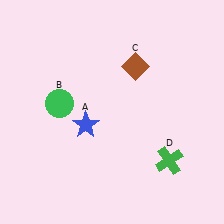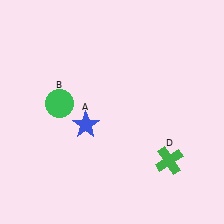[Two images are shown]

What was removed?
The brown diamond (C) was removed in Image 2.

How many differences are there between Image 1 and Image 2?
There is 1 difference between the two images.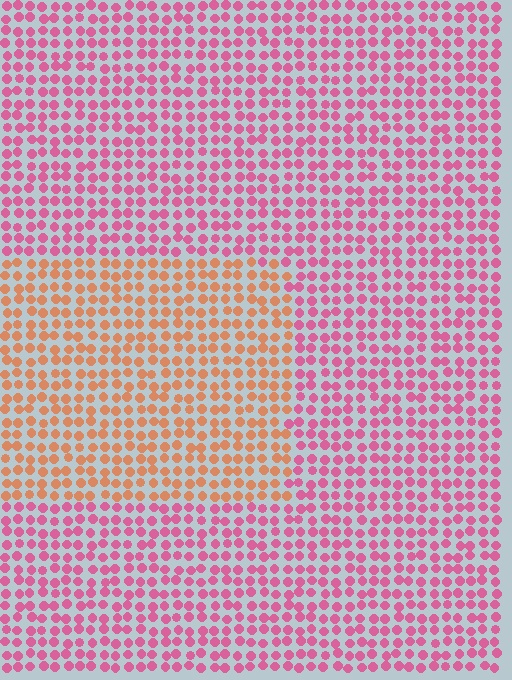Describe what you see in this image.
The image is filled with small pink elements in a uniform arrangement. A rectangle-shaped region is visible where the elements are tinted to a slightly different hue, forming a subtle color boundary.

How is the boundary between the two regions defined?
The boundary is defined purely by a slight shift in hue (about 48 degrees). Spacing, size, and orientation are identical on both sides.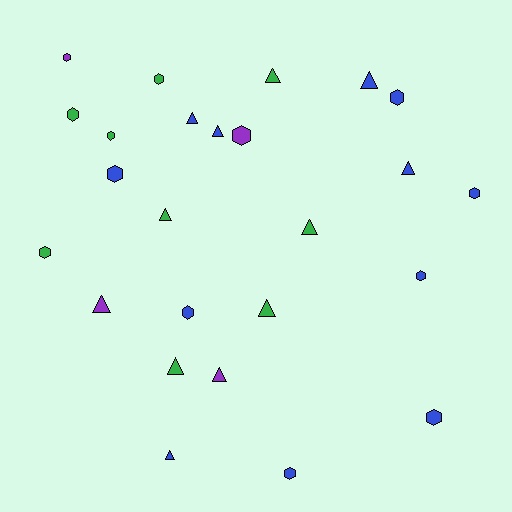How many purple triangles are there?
There are 2 purple triangles.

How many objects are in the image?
There are 25 objects.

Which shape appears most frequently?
Hexagon, with 13 objects.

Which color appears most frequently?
Blue, with 12 objects.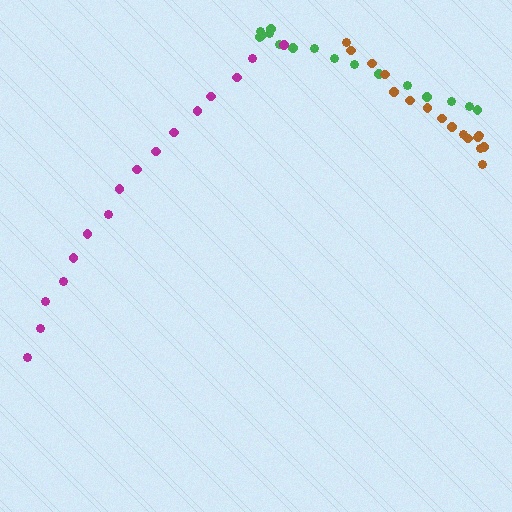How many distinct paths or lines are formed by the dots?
There are 3 distinct paths.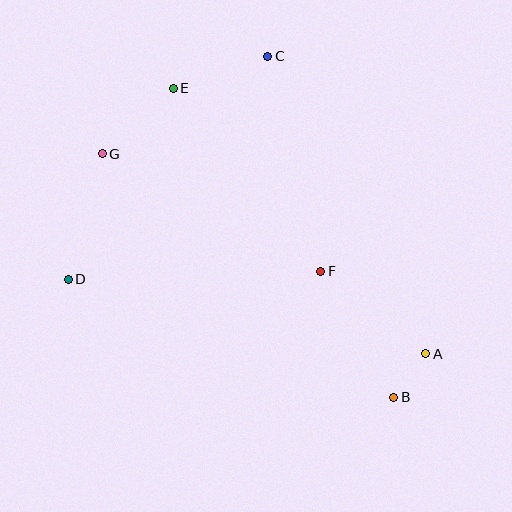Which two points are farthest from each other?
Points A and G are farthest from each other.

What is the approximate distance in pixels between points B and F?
The distance between B and F is approximately 146 pixels.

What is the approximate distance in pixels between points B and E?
The distance between B and E is approximately 380 pixels.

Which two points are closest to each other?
Points A and B are closest to each other.